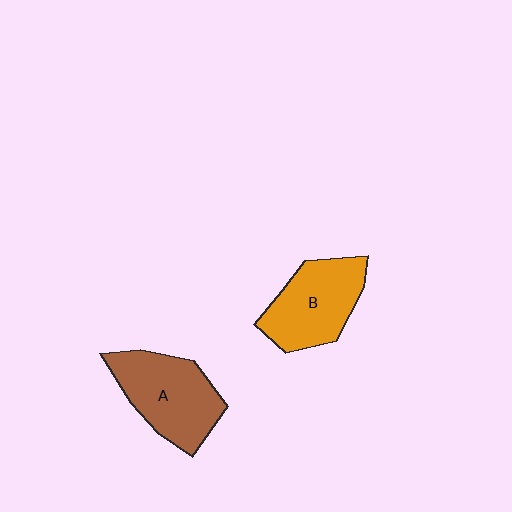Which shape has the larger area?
Shape A (brown).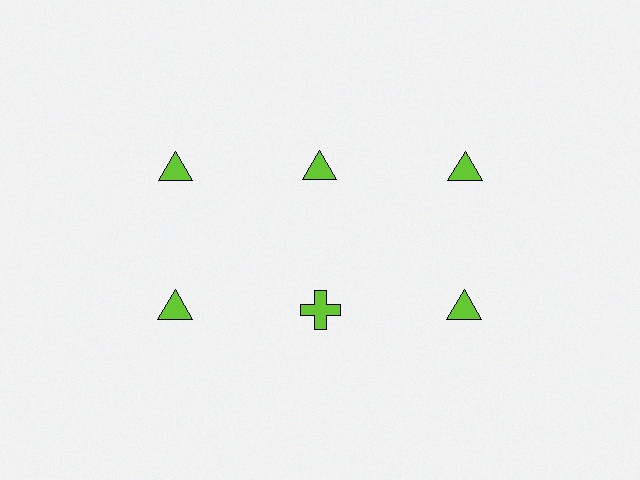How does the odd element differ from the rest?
It has a different shape: cross instead of triangle.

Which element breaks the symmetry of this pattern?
The lime cross in the second row, second from left column breaks the symmetry. All other shapes are lime triangles.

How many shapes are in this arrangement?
There are 6 shapes arranged in a grid pattern.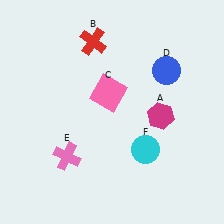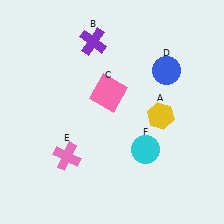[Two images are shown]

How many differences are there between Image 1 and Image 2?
There are 2 differences between the two images.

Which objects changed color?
A changed from magenta to yellow. B changed from red to purple.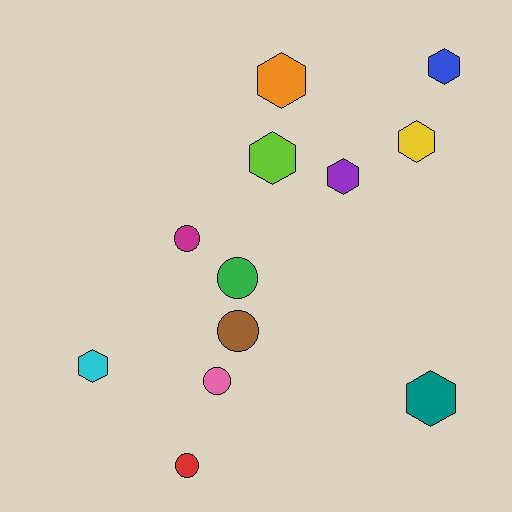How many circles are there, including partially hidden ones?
There are 5 circles.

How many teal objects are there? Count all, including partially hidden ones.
There is 1 teal object.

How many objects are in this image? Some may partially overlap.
There are 12 objects.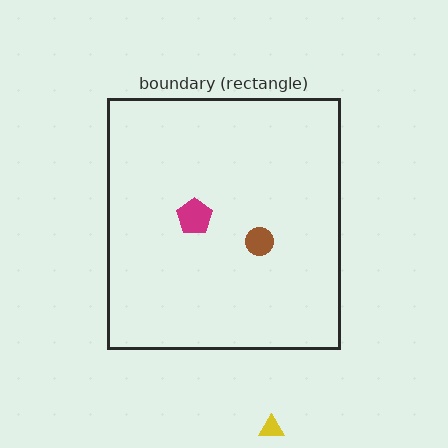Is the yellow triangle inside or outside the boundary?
Outside.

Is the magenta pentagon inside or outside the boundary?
Inside.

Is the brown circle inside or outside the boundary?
Inside.